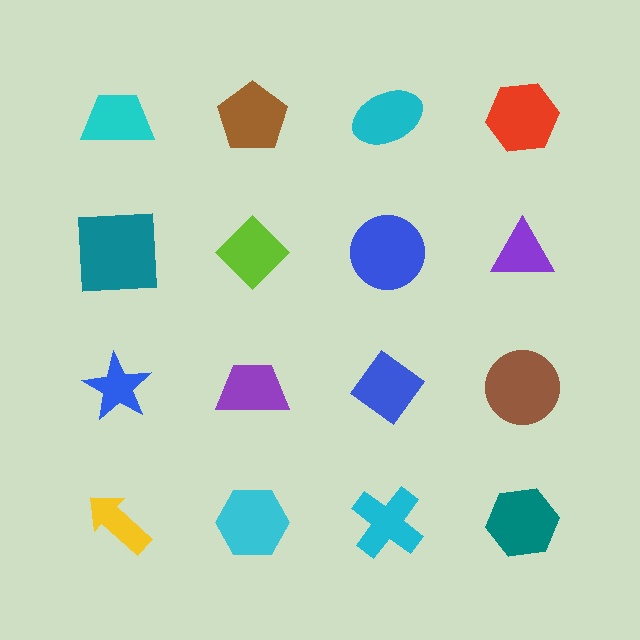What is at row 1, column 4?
A red hexagon.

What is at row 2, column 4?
A purple triangle.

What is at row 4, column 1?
A yellow arrow.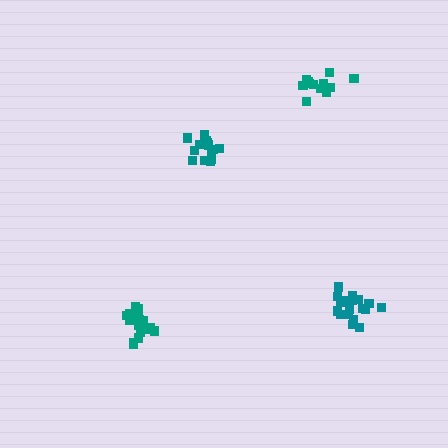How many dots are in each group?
Group 1: 19 dots, Group 2: 18 dots, Group 3: 14 dots, Group 4: 13 dots (64 total).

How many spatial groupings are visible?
There are 4 spatial groupings.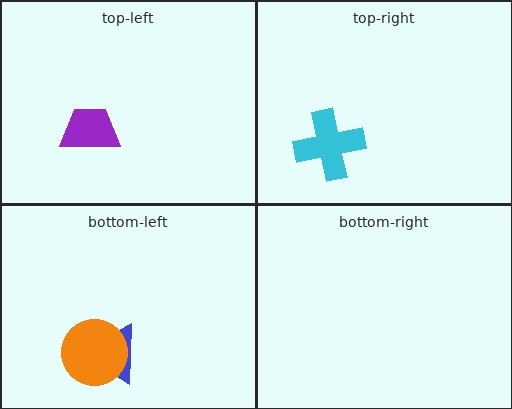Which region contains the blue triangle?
The bottom-left region.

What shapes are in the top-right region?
The cyan cross.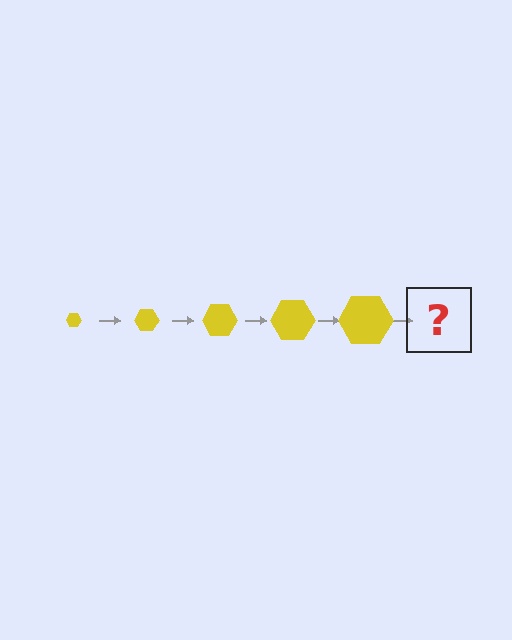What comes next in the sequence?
The next element should be a yellow hexagon, larger than the previous one.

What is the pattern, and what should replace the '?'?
The pattern is that the hexagon gets progressively larger each step. The '?' should be a yellow hexagon, larger than the previous one.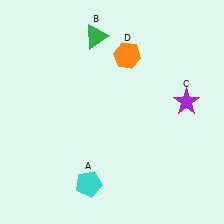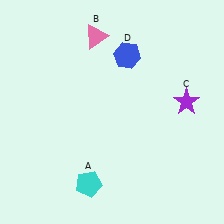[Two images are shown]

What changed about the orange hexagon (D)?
In Image 1, D is orange. In Image 2, it changed to blue.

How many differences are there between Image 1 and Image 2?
There are 2 differences between the two images.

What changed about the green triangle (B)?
In Image 1, B is green. In Image 2, it changed to pink.